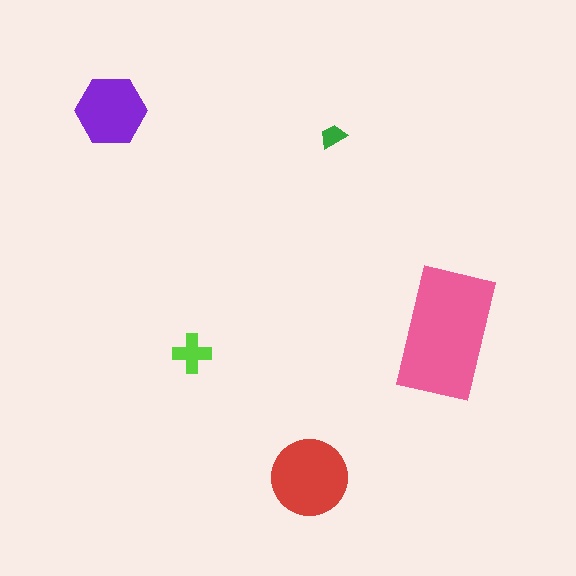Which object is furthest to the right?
The pink rectangle is rightmost.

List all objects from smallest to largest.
The green trapezoid, the lime cross, the purple hexagon, the red circle, the pink rectangle.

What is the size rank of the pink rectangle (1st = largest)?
1st.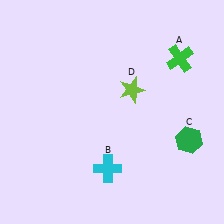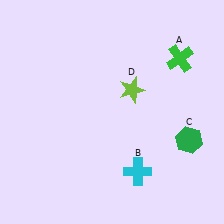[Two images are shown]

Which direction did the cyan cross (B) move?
The cyan cross (B) moved right.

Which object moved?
The cyan cross (B) moved right.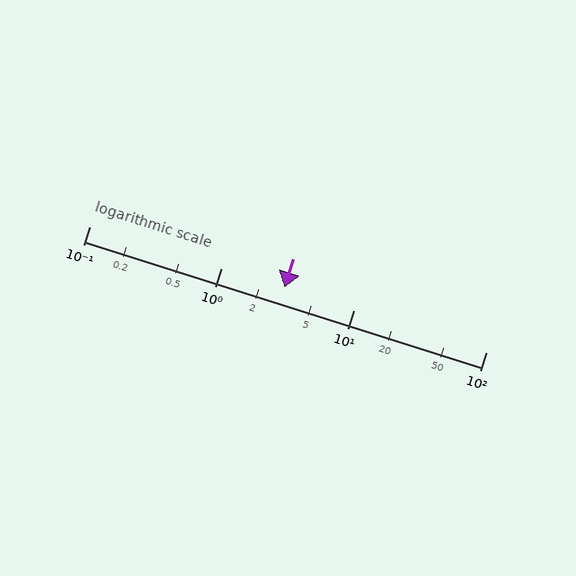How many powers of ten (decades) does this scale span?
The scale spans 3 decades, from 0.1 to 100.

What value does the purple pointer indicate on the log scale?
The pointer indicates approximately 3.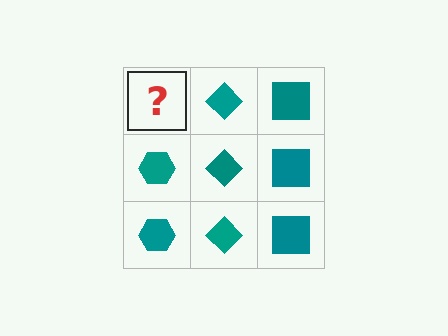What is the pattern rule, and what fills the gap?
The rule is that each column has a consistent shape. The gap should be filled with a teal hexagon.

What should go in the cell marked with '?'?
The missing cell should contain a teal hexagon.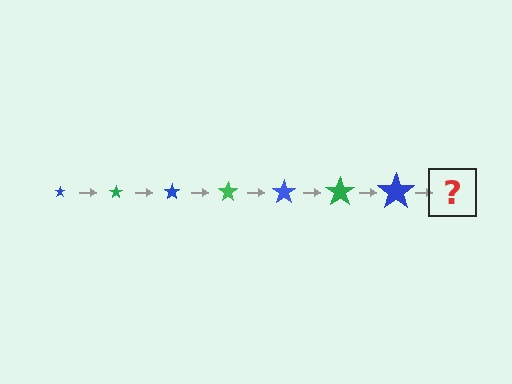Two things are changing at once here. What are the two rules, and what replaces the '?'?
The two rules are that the star grows larger each step and the color cycles through blue and green. The '?' should be a green star, larger than the previous one.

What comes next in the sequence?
The next element should be a green star, larger than the previous one.